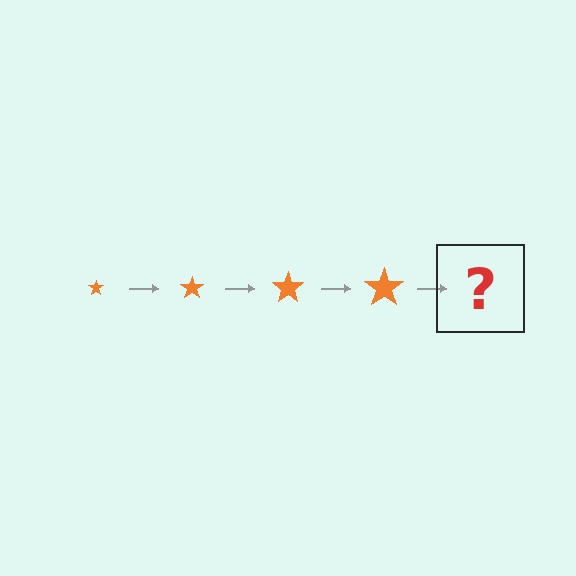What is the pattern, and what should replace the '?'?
The pattern is that the star gets progressively larger each step. The '?' should be an orange star, larger than the previous one.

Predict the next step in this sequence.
The next step is an orange star, larger than the previous one.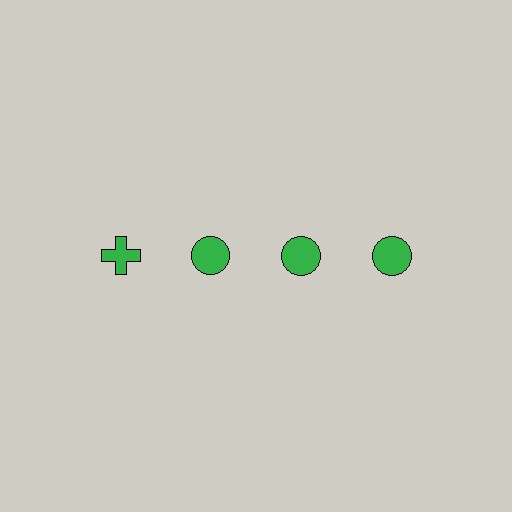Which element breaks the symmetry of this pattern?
The green cross in the top row, leftmost column breaks the symmetry. All other shapes are green circles.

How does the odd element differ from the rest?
It has a different shape: cross instead of circle.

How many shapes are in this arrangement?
There are 4 shapes arranged in a grid pattern.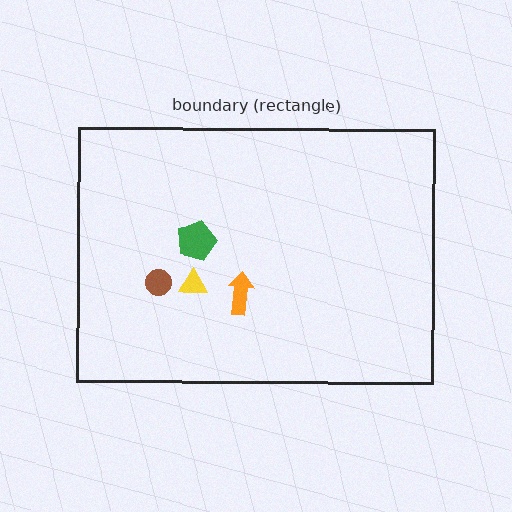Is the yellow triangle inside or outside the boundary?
Inside.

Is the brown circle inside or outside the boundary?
Inside.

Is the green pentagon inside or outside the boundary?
Inside.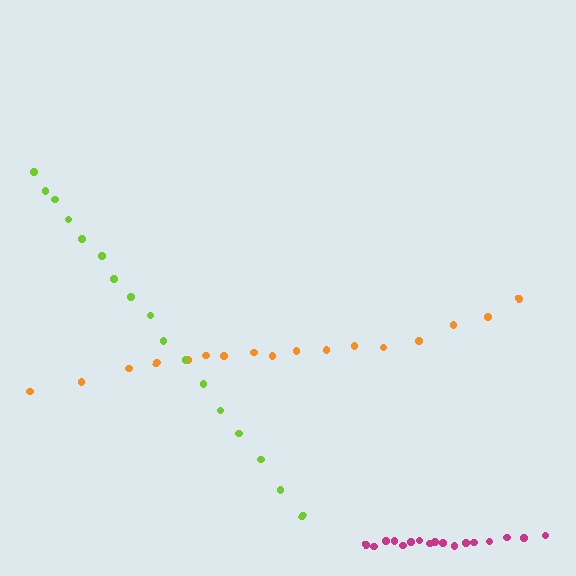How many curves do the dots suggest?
There are 3 distinct paths.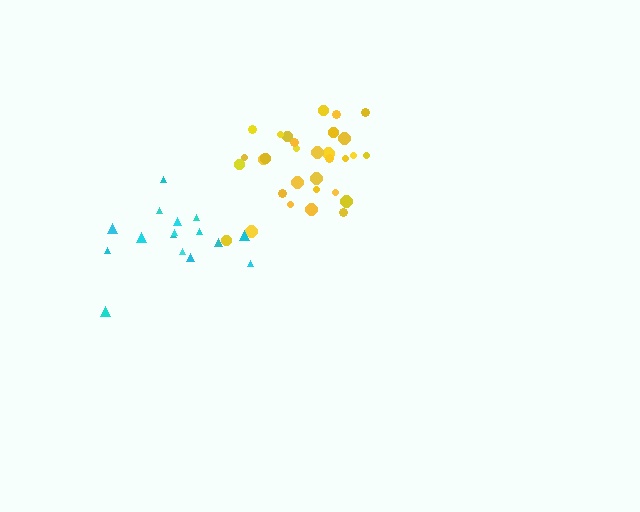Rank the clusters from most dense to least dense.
yellow, cyan.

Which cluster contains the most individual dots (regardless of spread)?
Yellow (31).